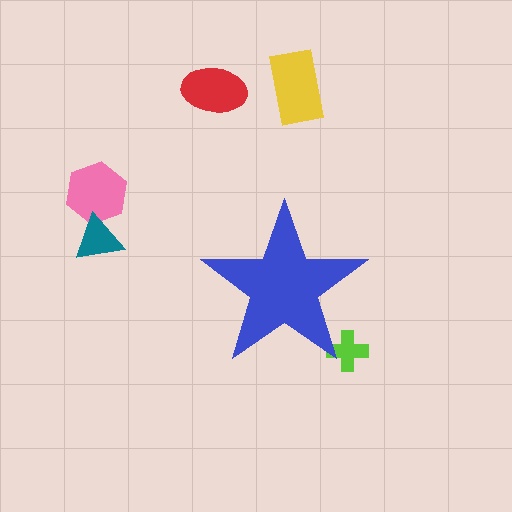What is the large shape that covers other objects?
A blue star.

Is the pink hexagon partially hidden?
No, the pink hexagon is fully visible.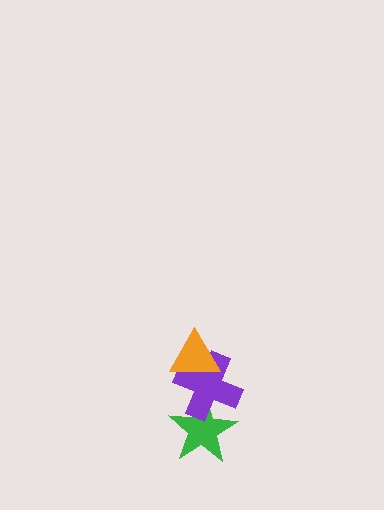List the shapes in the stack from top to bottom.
From top to bottom: the orange triangle, the purple cross, the green star.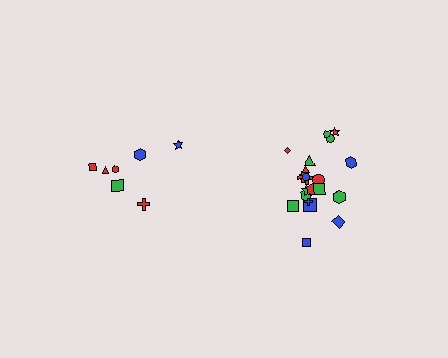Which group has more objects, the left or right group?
The right group.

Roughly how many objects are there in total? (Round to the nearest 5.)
Roughly 30 objects in total.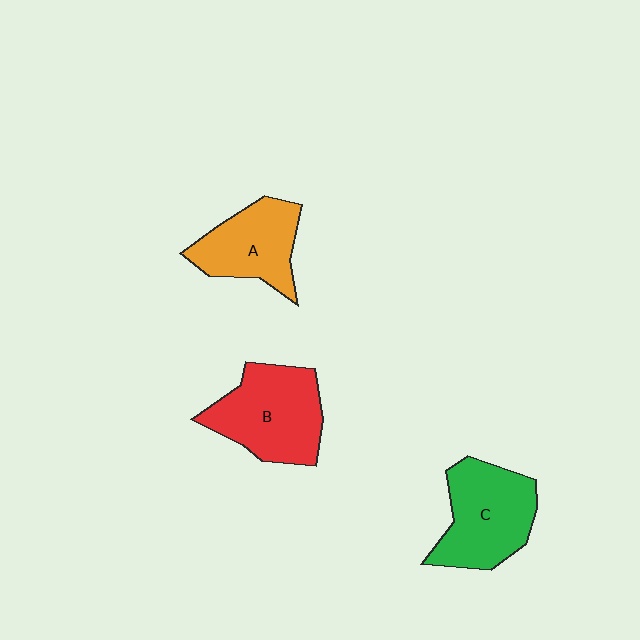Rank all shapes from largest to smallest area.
From largest to smallest: B (red), C (green), A (orange).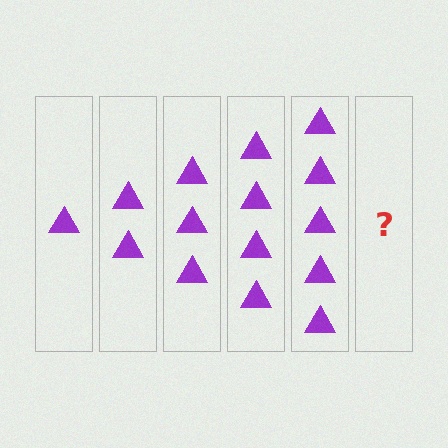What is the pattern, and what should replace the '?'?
The pattern is that each step adds one more triangle. The '?' should be 6 triangles.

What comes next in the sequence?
The next element should be 6 triangles.